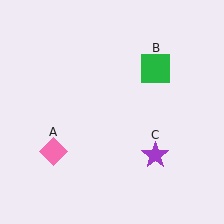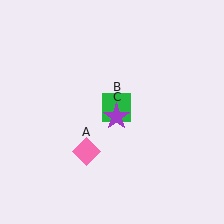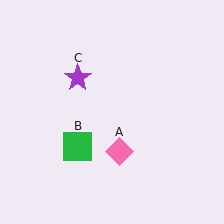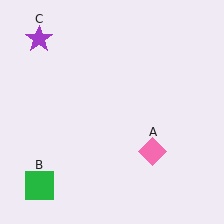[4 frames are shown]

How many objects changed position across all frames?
3 objects changed position: pink diamond (object A), green square (object B), purple star (object C).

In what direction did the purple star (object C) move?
The purple star (object C) moved up and to the left.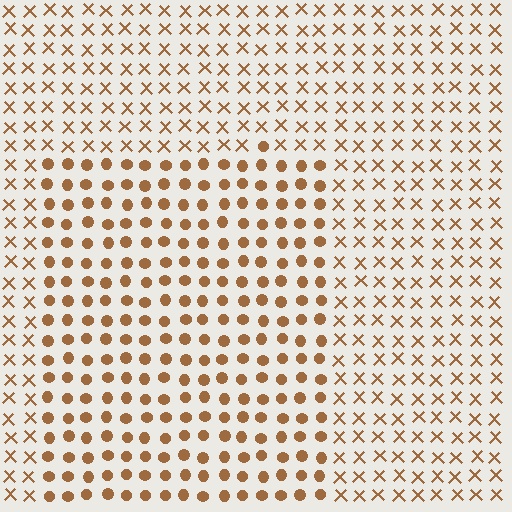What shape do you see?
I see a rectangle.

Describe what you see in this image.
The image is filled with small brown elements arranged in a uniform grid. A rectangle-shaped region contains circles, while the surrounding area contains X marks. The boundary is defined purely by the change in element shape.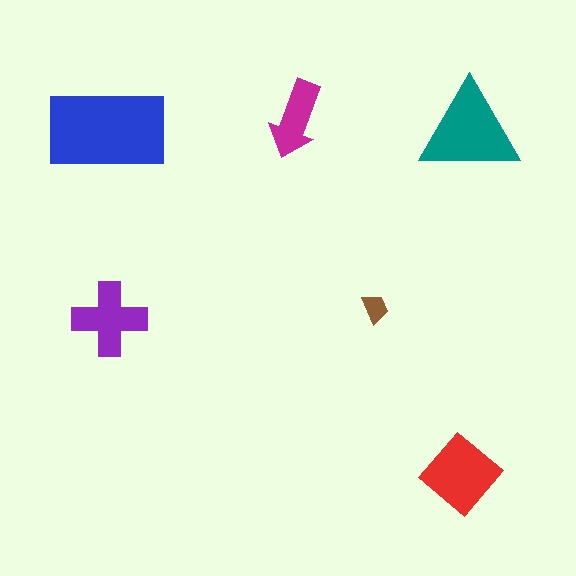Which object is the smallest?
The brown trapezoid.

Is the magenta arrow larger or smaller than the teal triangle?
Smaller.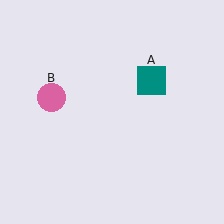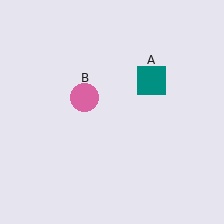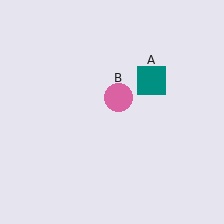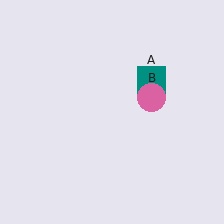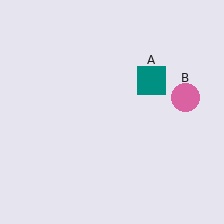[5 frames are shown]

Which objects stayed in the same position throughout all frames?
Teal square (object A) remained stationary.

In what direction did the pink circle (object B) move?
The pink circle (object B) moved right.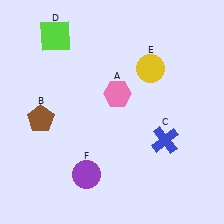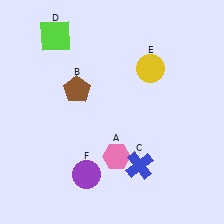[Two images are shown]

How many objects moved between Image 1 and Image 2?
3 objects moved between the two images.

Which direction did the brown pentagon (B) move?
The brown pentagon (B) moved right.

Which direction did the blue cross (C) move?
The blue cross (C) moved left.